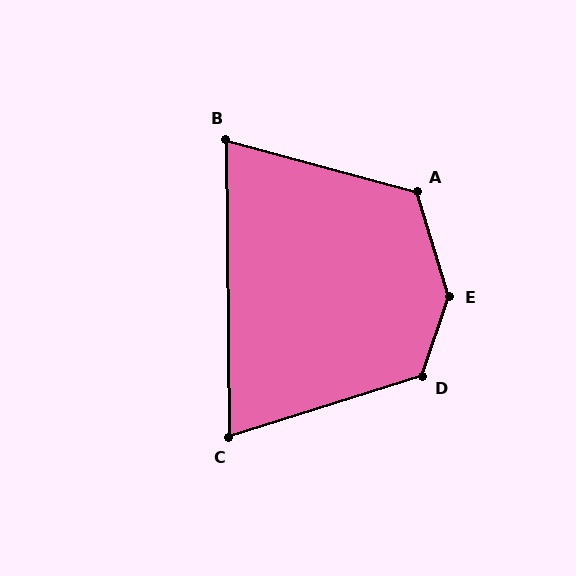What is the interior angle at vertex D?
Approximately 126 degrees (obtuse).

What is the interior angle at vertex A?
Approximately 122 degrees (obtuse).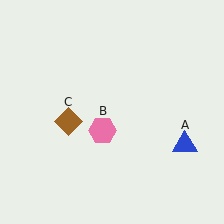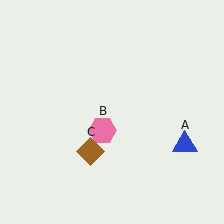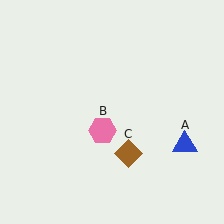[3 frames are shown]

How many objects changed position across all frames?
1 object changed position: brown diamond (object C).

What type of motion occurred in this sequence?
The brown diamond (object C) rotated counterclockwise around the center of the scene.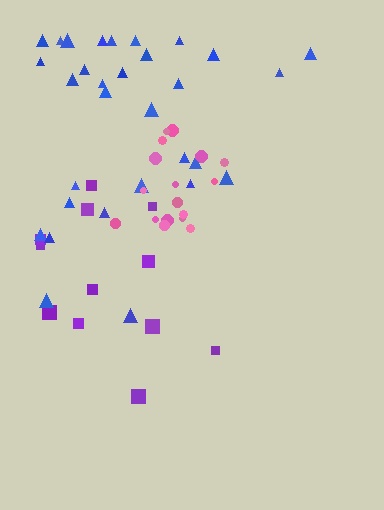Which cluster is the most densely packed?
Pink.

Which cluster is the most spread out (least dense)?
Purple.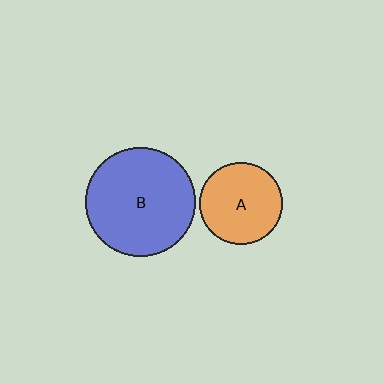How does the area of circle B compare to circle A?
Approximately 1.8 times.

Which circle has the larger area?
Circle B (blue).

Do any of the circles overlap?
No, none of the circles overlap.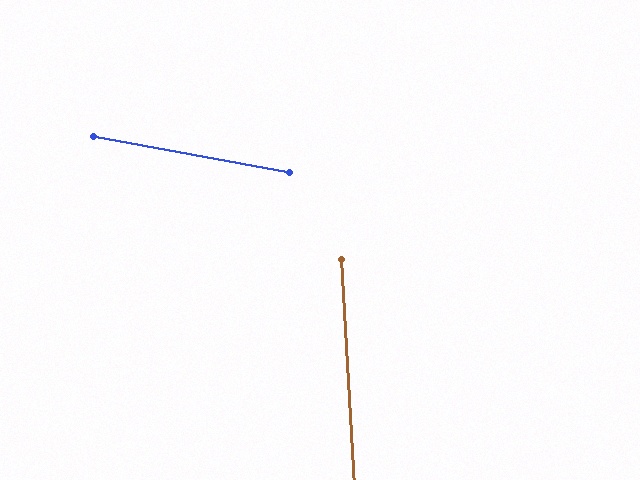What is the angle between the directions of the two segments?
Approximately 76 degrees.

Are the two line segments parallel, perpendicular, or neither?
Neither parallel nor perpendicular — they differ by about 76°.